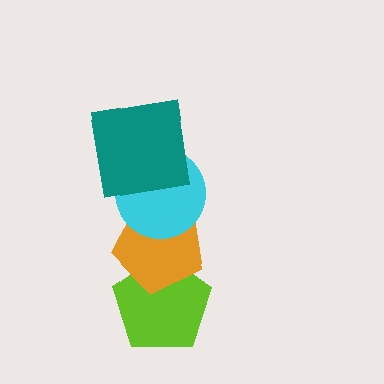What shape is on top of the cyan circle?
The teal square is on top of the cyan circle.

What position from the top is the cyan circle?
The cyan circle is 2nd from the top.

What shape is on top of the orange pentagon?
The cyan circle is on top of the orange pentagon.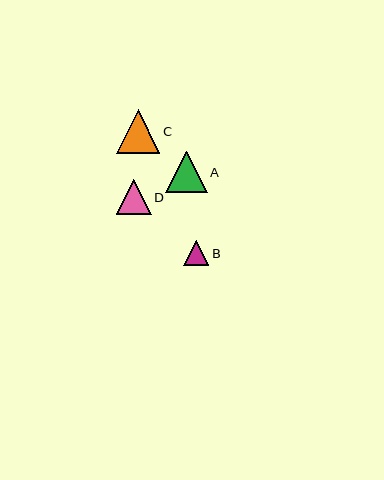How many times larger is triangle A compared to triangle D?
Triangle A is approximately 1.2 times the size of triangle D.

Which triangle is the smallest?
Triangle B is the smallest with a size of approximately 25 pixels.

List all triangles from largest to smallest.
From largest to smallest: C, A, D, B.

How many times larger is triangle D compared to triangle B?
Triangle D is approximately 1.4 times the size of triangle B.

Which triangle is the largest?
Triangle C is the largest with a size of approximately 44 pixels.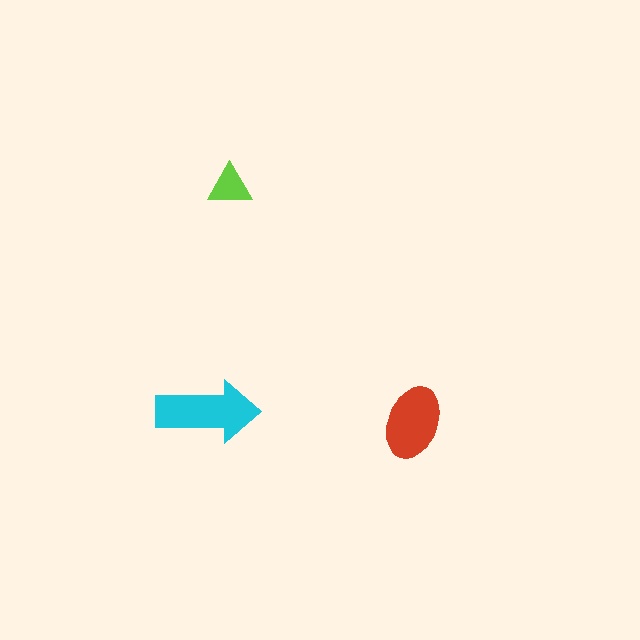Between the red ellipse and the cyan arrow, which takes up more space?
The cyan arrow.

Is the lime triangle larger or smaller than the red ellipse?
Smaller.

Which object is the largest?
The cyan arrow.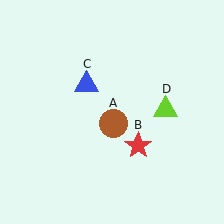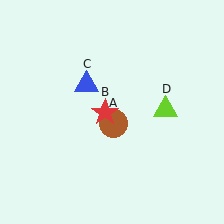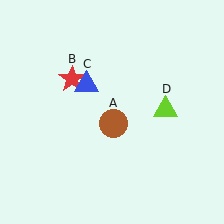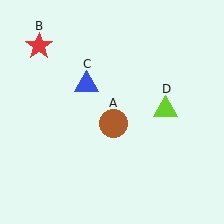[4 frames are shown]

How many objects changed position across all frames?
1 object changed position: red star (object B).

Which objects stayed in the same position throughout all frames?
Brown circle (object A) and blue triangle (object C) and lime triangle (object D) remained stationary.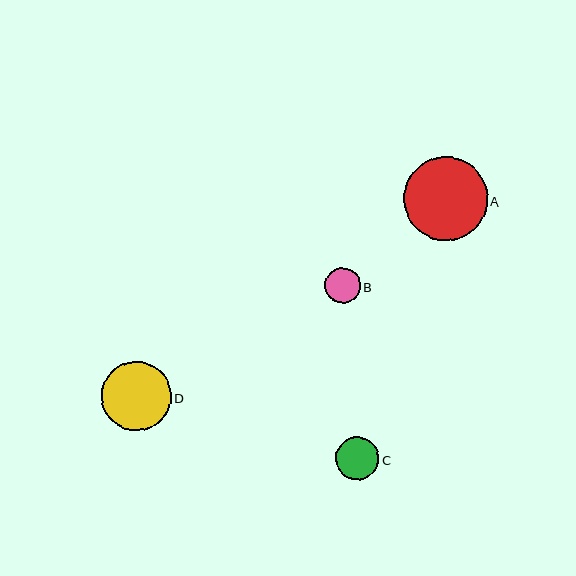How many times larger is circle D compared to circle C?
Circle D is approximately 1.6 times the size of circle C.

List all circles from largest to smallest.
From largest to smallest: A, D, C, B.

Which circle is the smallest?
Circle B is the smallest with a size of approximately 35 pixels.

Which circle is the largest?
Circle A is the largest with a size of approximately 84 pixels.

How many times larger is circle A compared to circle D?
Circle A is approximately 1.2 times the size of circle D.